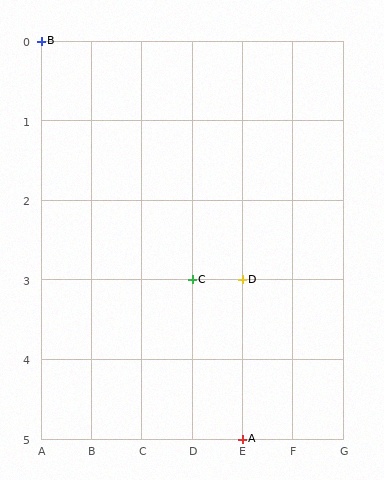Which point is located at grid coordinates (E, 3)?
Point D is at (E, 3).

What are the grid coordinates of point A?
Point A is at grid coordinates (E, 5).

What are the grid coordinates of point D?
Point D is at grid coordinates (E, 3).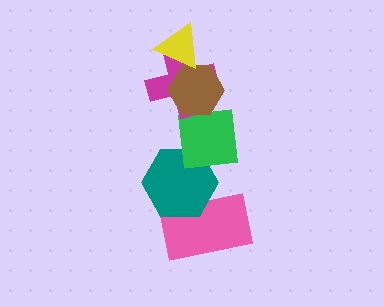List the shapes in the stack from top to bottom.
From top to bottom: the yellow triangle, the brown hexagon, the magenta cross, the green square, the teal hexagon, the pink rectangle.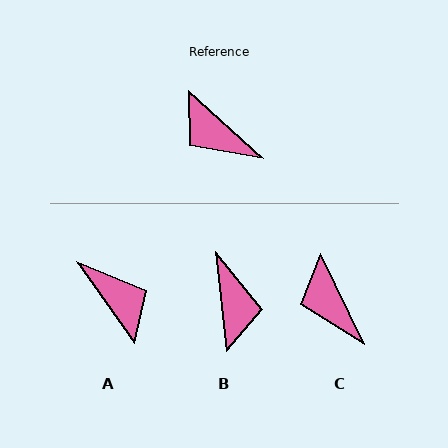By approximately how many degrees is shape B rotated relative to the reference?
Approximately 139 degrees counter-clockwise.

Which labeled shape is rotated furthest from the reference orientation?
A, about 167 degrees away.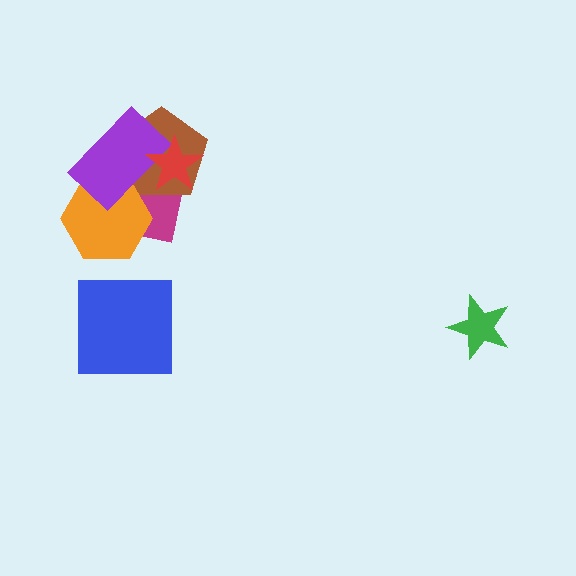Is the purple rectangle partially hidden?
Yes, it is partially covered by another shape.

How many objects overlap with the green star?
0 objects overlap with the green star.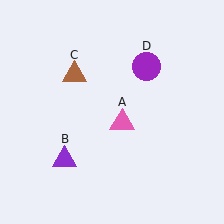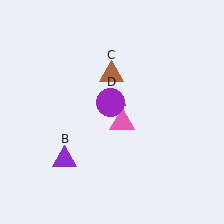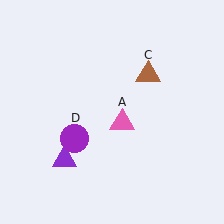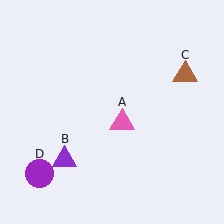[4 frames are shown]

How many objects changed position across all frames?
2 objects changed position: brown triangle (object C), purple circle (object D).